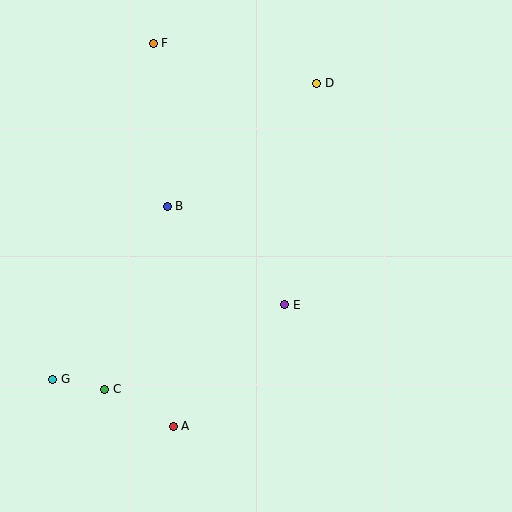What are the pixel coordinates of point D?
Point D is at (317, 83).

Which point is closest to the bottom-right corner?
Point E is closest to the bottom-right corner.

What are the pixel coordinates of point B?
Point B is at (167, 206).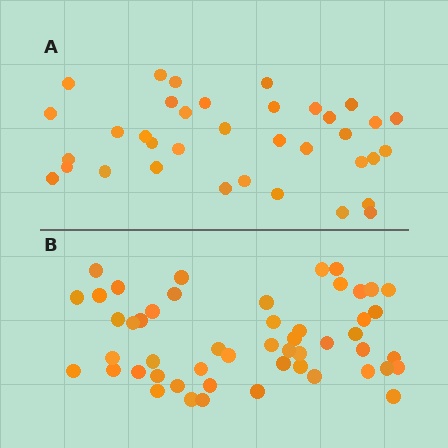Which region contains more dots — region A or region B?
Region B (the bottom region) has more dots.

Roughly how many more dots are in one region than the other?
Region B has approximately 15 more dots than region A.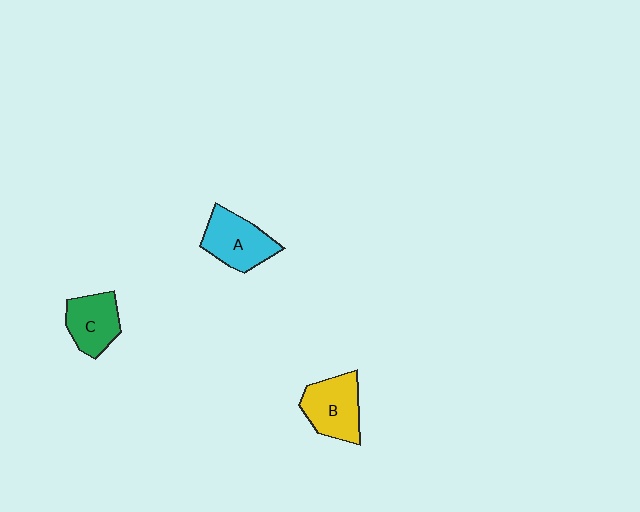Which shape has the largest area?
Shape B (yellow).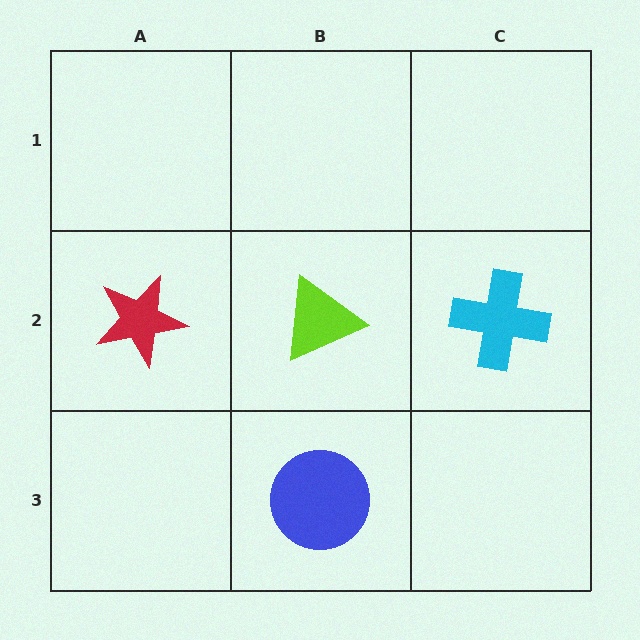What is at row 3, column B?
A blue circle.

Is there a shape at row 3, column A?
No, that cell is empty.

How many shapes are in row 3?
1 shape.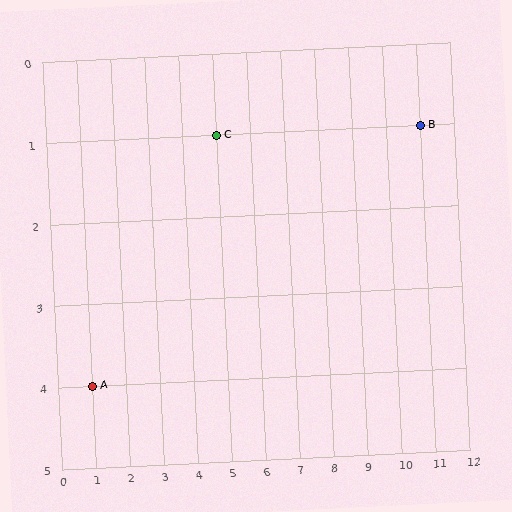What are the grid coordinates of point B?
Point B is at grid coordinates (11, 1).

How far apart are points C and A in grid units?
Points C and A are 4 columns and 3 rows apart (about 5.0 grid units diagonally).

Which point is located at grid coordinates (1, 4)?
Point A is at (1, 4).